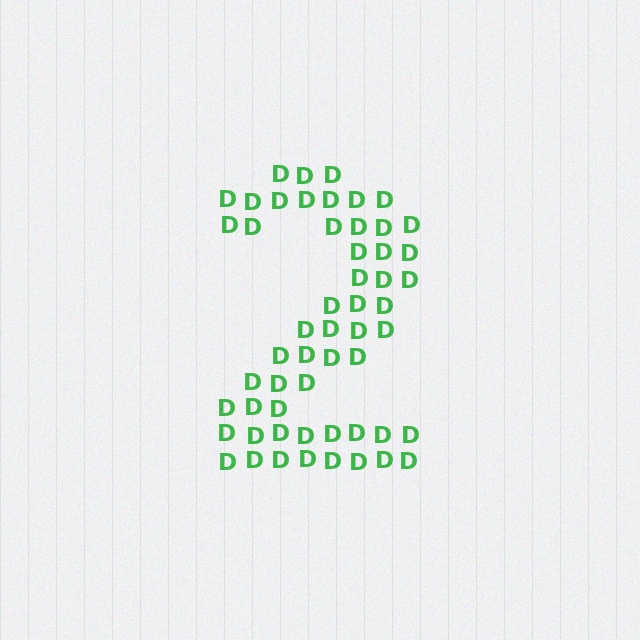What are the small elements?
The small elements are letter D's.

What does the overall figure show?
The overall figure shows the digit 2.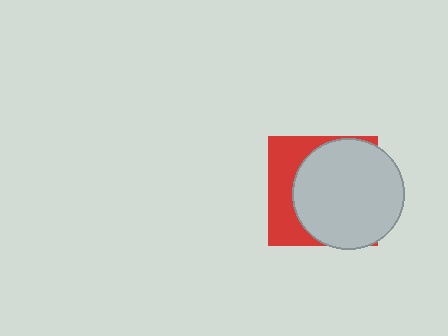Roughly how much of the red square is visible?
A small part of it is visible (roughly 34%).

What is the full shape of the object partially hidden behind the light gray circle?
The partially hidden object is a red square.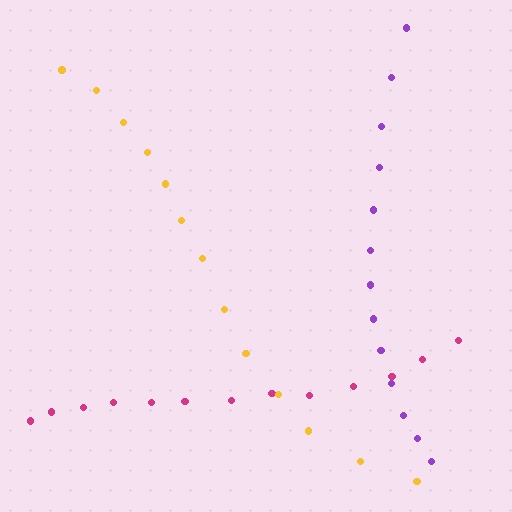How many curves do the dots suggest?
There are 3 distinct paths.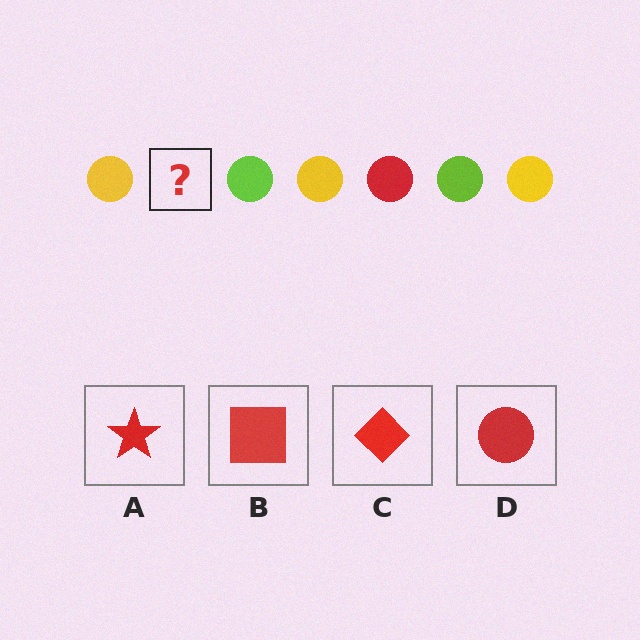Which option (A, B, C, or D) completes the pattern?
D.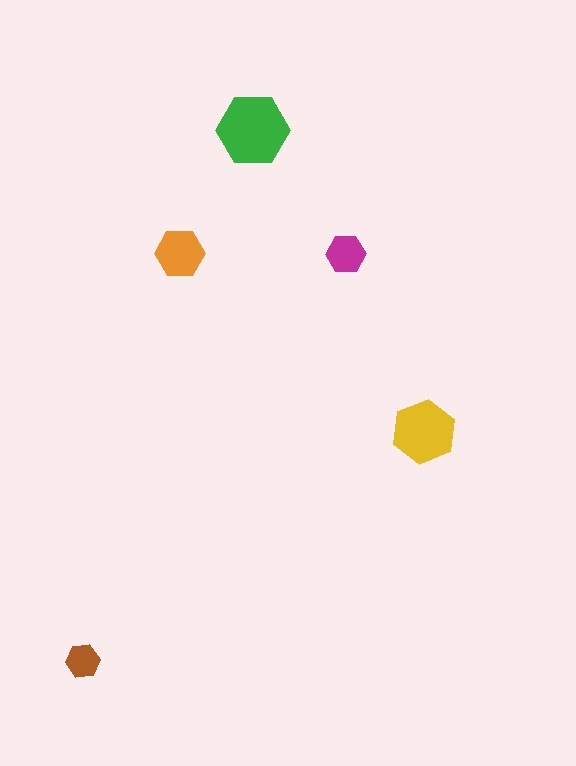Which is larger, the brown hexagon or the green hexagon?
The green one.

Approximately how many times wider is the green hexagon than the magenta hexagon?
About 2 times wider.